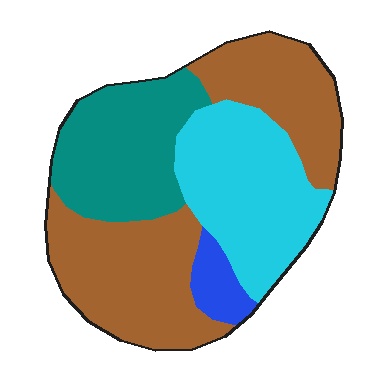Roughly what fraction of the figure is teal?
Teal covers around 25% of the figure.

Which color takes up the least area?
Blue, at roughly 5%.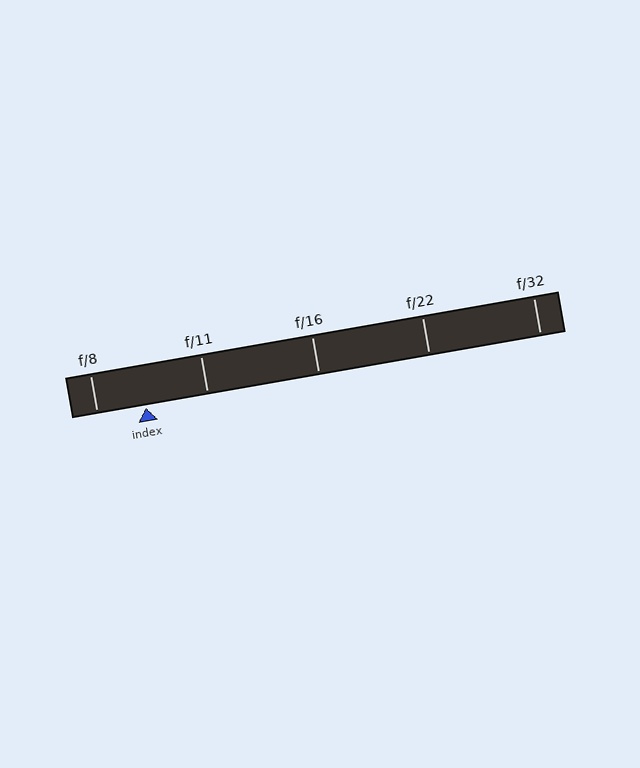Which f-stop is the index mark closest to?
The index mark is closest to f/8.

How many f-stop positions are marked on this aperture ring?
There are 5 f-stop positions marked.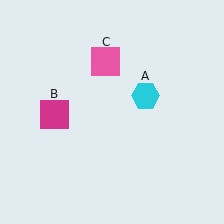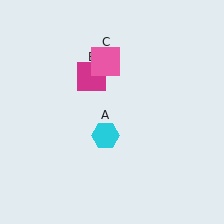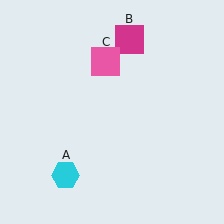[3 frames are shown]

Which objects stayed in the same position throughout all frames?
Pink square (object C) remained stationary.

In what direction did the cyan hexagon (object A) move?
The cyan hexagon (object A) moved down and to the left.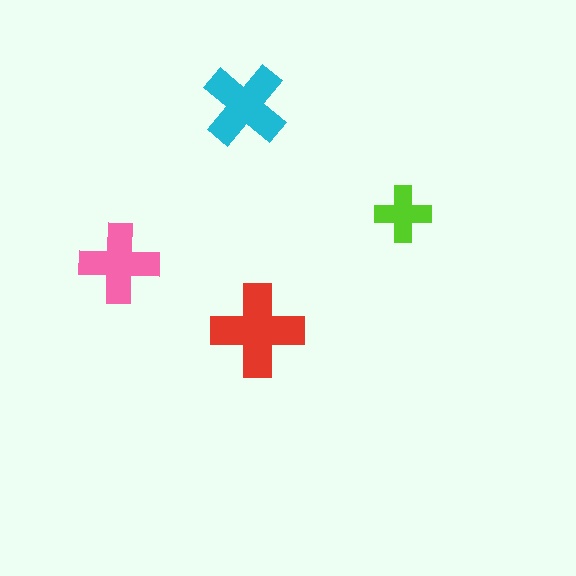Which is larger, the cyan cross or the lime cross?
The cyan one.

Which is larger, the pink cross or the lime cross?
The pink one.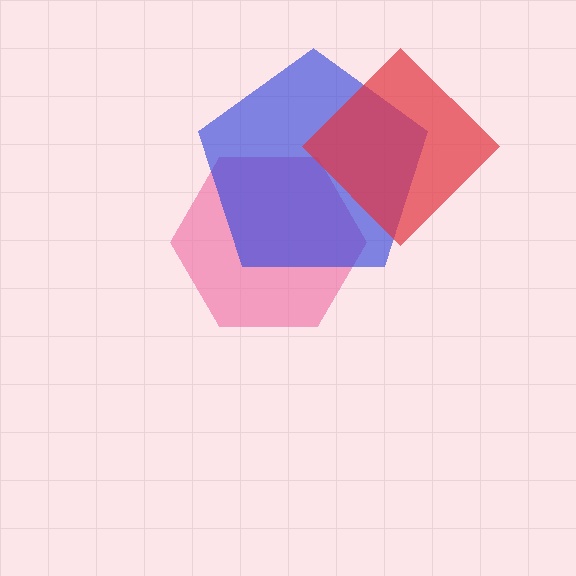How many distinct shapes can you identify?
There are 3 distinct shapes: a pink hexagon, a blue pentagon, a red diamond.